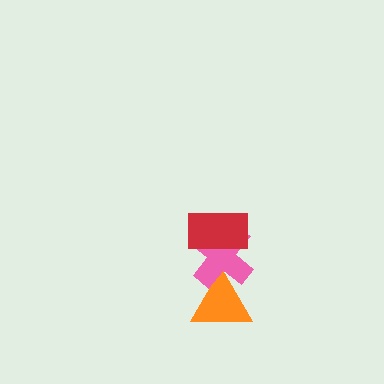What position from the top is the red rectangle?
The red rectangle is 1st from the top.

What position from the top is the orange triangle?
The orange triangle is 3rd from the top.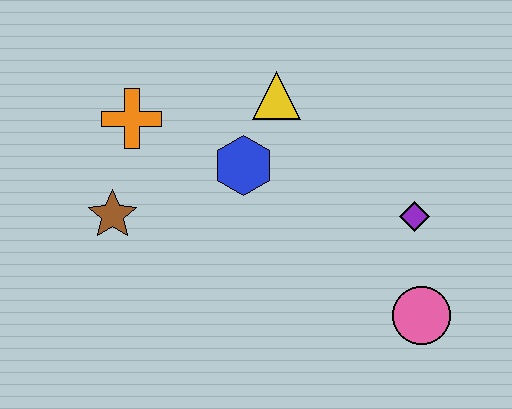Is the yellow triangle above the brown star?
Yes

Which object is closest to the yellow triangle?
The blue hexagon is closest to the yellow triangle.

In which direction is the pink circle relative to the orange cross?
The pink circle is to the right of the orange cross.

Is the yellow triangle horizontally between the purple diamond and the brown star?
Yes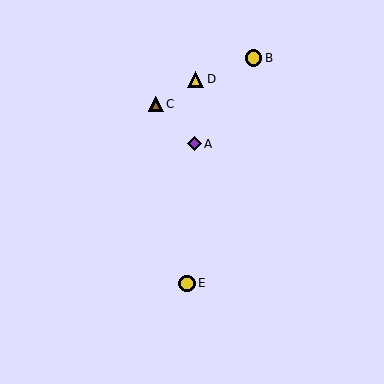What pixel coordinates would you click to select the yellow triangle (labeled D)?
Click at (196, 79) to select the yellow triangle D.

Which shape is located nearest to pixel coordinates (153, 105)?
The brown triangle (labeled C) at (156, 104) is nearest to that location.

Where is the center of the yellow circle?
The center of the yellow circle is at (187, 283).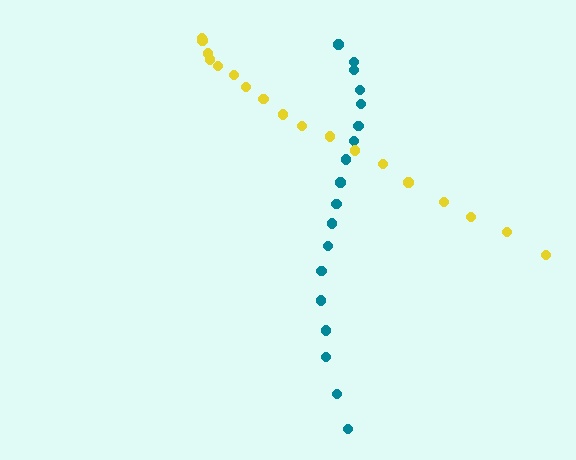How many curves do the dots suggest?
There are 2 distinct paths.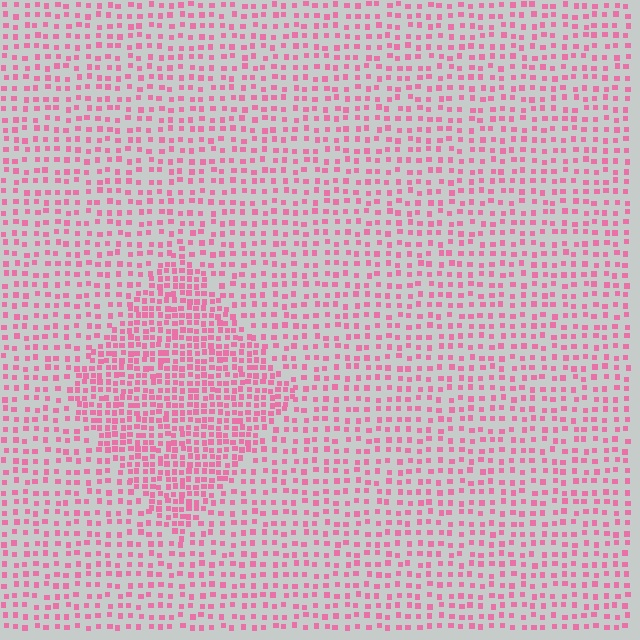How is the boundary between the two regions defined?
The boundary is defined by a change in element density (approximately 1.9x ratio). All elements are the same color, size, and shape.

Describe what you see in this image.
The image contains small pink elements arranged at two different densities. A diamond-shaped region is visible where the elements are more densely packed than the surrounding area.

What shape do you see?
I see a diamond.